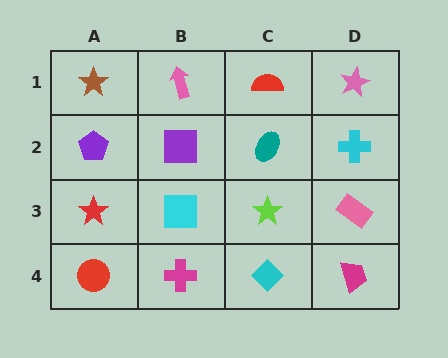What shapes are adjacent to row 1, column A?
A purple pentagon (row 2, column A), a pink arrow (row 1, column B).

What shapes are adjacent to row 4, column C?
A lime star (row 3, column C), a magenta cross (row 4, column B), a magenta trapezoid (row 4, column D).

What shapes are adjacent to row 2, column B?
A pink arrow (row 1, column B), a cyan square (row 3, column B), a purple pentagon (row 2, column A), a teal ellipse (row 2, column C).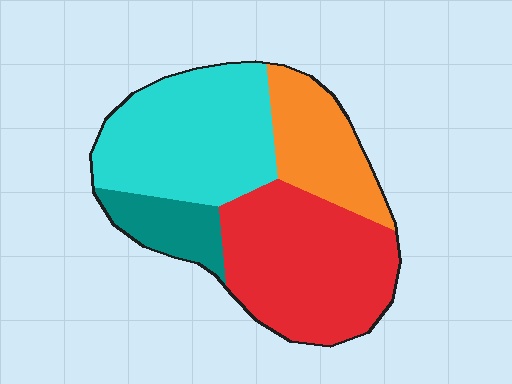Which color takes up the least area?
Teal, at roughly 10%.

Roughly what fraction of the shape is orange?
Orange covers 18% of the shape.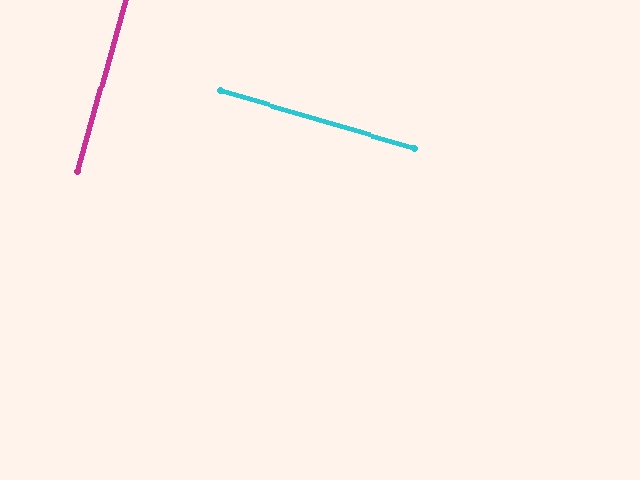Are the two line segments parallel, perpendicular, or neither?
Perpendicular — they meet at approximately 89°.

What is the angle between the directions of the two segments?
Approximately 89 degrees.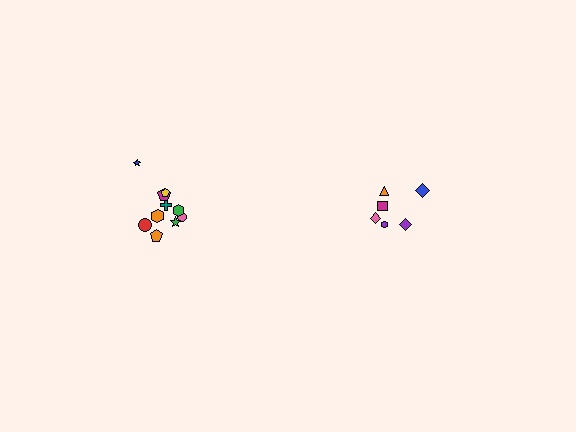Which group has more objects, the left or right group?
The left group.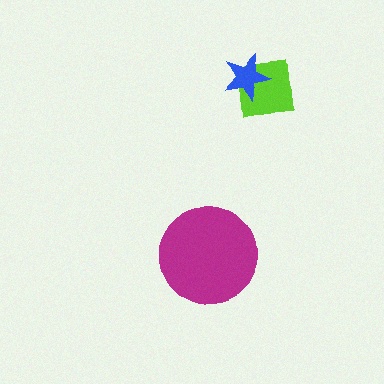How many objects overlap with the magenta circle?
0 objects overlap with the magenta circle.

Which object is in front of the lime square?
The blue star is in front of the lime square.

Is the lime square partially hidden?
Yes, it is partially covered by another shape.